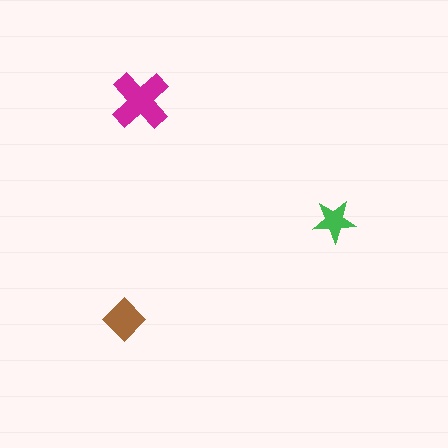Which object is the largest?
The magenta cross.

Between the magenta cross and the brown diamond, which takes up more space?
The magenta cross.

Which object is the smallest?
The green star.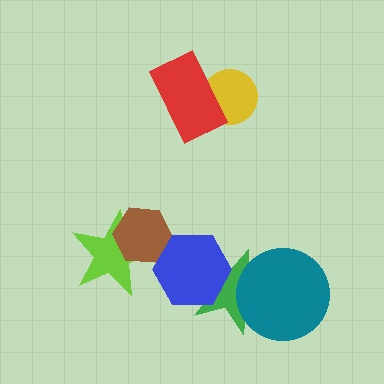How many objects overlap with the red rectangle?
1 object overlaps with the red rectangle.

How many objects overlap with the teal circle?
1 object overlaps with the teal circle.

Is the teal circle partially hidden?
No, no other shape covers it.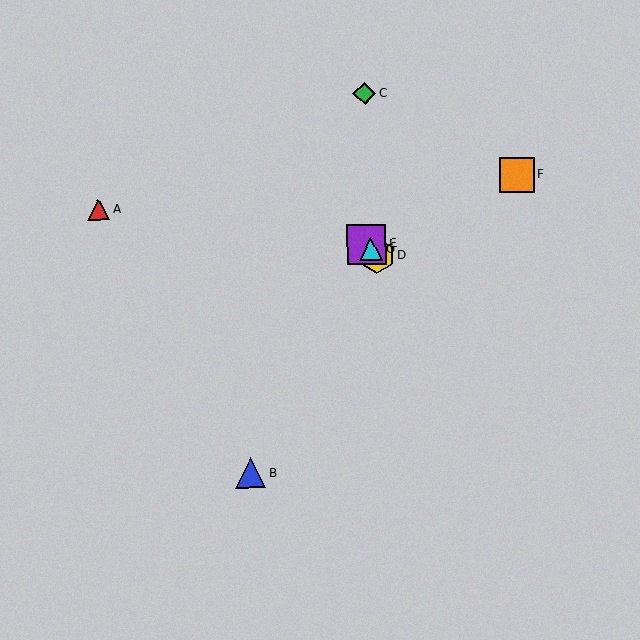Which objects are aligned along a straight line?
Objects D, E, G are aligned along a straight line.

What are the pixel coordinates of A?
Object A is at (98, 210).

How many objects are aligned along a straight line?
3 objects (D, E, G) are aligned along a straight line.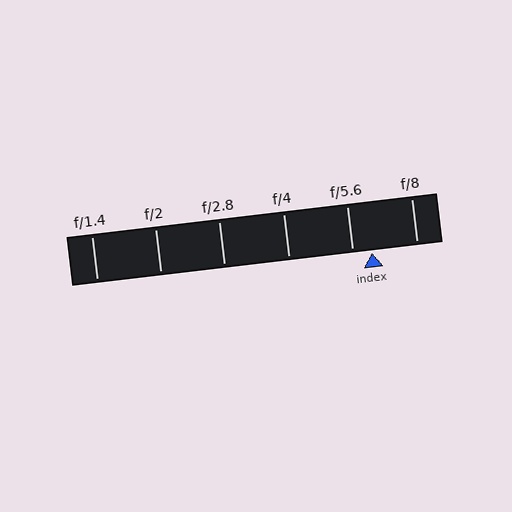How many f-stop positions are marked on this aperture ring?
There are 6 f-stop positions marked.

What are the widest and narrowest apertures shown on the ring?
The widest aperture shown is f/1.4 and the narrowest is f/8.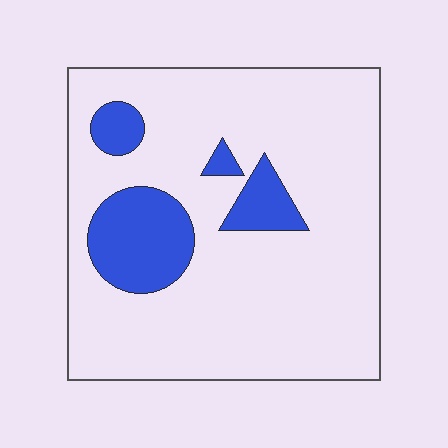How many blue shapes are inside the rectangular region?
4.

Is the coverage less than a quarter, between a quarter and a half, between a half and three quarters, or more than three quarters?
Less than a quarter.